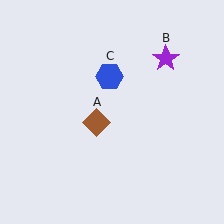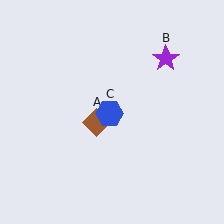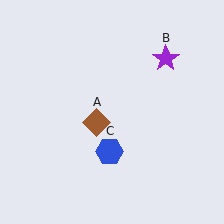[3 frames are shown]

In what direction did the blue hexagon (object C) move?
The blue hexagon (object C) moved down.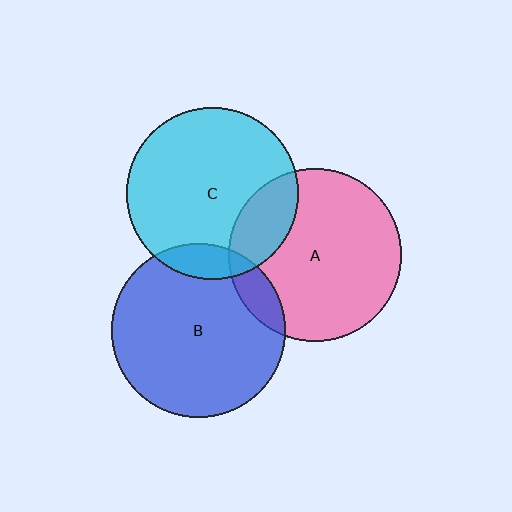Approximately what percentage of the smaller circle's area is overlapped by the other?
Approximately 20%.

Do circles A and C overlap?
Yes.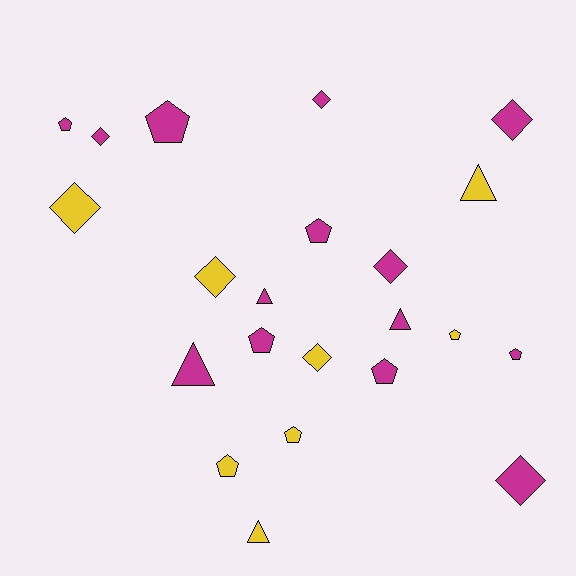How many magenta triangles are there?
There are 3 magenta triangles.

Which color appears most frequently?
Magenta, with 14 objects.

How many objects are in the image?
There are 22 objects.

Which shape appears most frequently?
Pentagon, with 9 objects.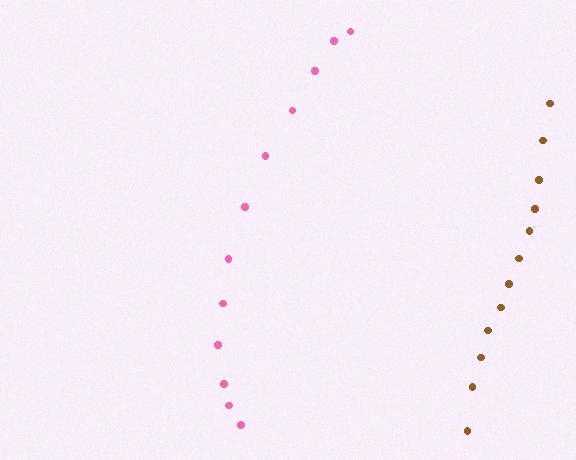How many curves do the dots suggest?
There are 2 distinct paths.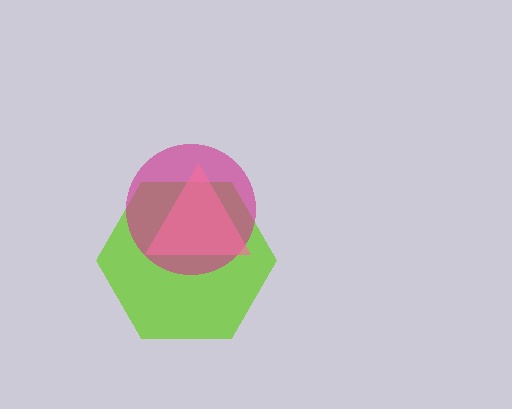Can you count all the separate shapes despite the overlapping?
Yes, there are 3 separate shapes.